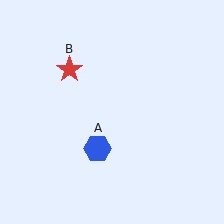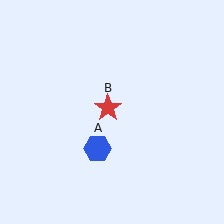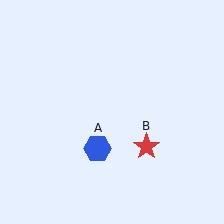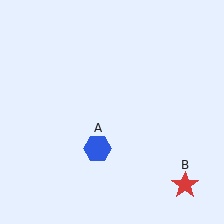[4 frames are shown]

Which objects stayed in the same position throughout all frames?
Blue hexagon (object A) remained stationary.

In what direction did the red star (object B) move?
The red star (object B) moved down and to the right.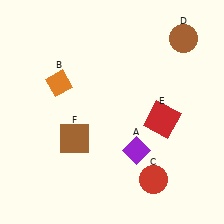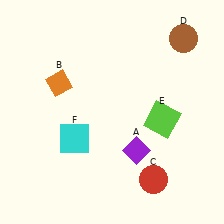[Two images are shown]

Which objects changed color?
E changed from red to lime. F changed from brown to cyan.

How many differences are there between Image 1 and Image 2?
There are 2 differences between the two images.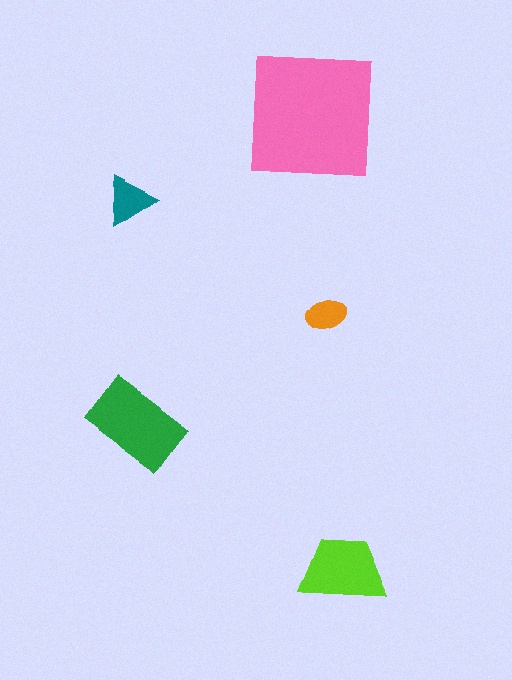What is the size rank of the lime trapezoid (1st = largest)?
3rd.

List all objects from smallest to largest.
The orange ellipse, the teal triangle, the lime trapezoid, the green rectangle, the pink square.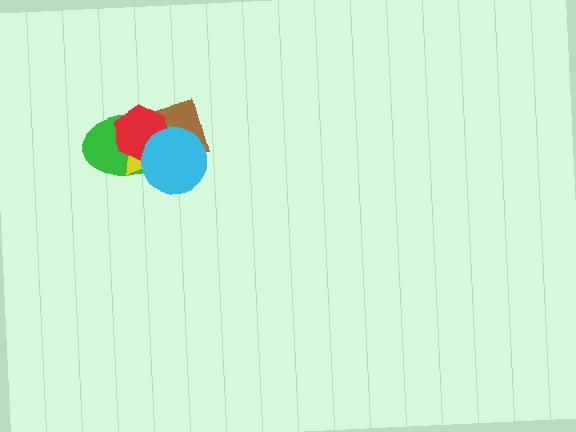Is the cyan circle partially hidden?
No, no other shape covers it.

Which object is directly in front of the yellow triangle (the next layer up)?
The red hexagon is directly in front of the yellow triangle.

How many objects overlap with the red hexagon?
4 objects overlap with the red hexagon.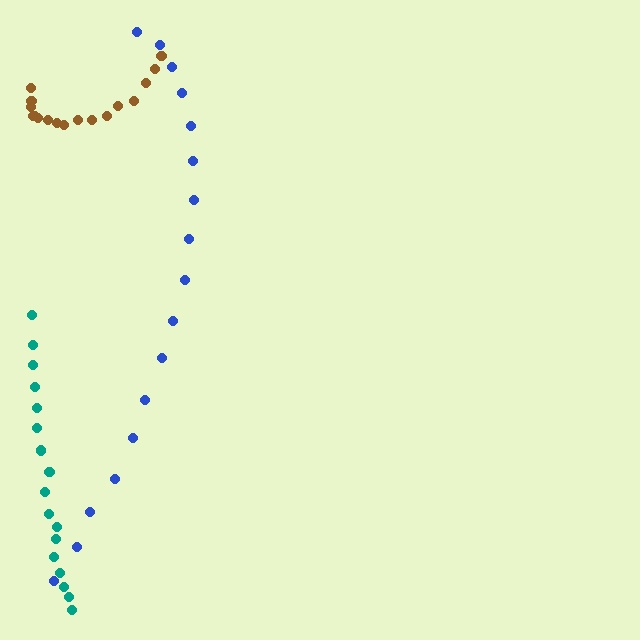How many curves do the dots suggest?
There are 3 distinct paths.